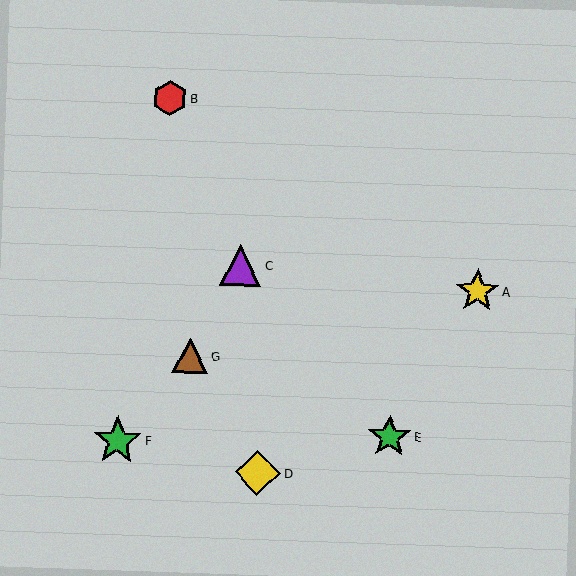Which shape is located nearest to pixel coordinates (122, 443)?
The green star (labeled F) at (117, 441) is nearest to that location.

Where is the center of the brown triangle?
The center of the brown triangle is at (190, 356).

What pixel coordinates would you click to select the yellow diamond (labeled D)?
Click at (258, 473) to select the yellow diamond D.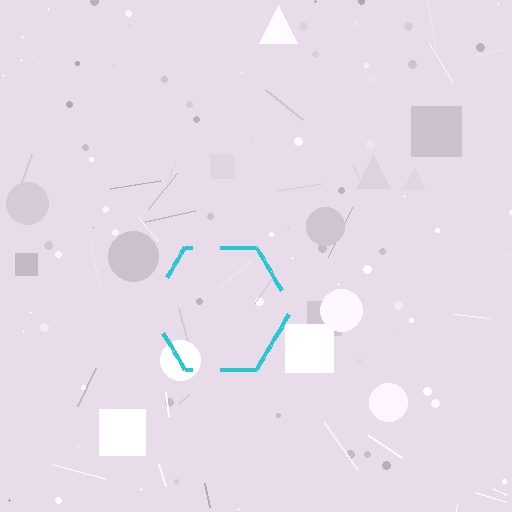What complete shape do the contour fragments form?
The contour fragments form a hexagon.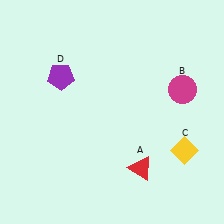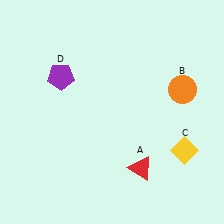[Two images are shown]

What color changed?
The circle (B) changed from magenta in Image 1 to orange in Image 2.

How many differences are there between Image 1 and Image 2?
There is 1 difference between the two images.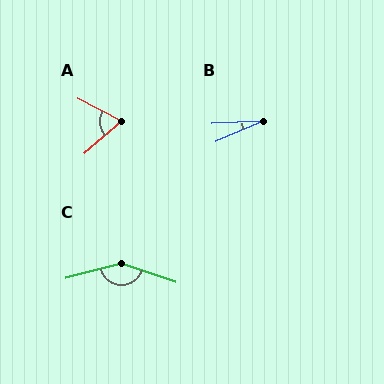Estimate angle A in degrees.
Approximately 68 degrees.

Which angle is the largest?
C, at approximately 147 degrees.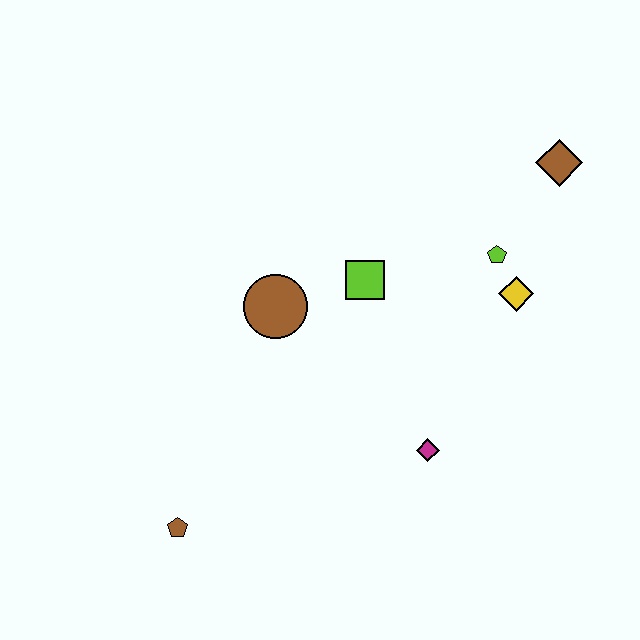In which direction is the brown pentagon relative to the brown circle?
The brown pentagon is below the brown circle.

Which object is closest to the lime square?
The brown circle is closest to the lime square.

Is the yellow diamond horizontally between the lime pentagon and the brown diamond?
Yes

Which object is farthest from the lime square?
The brown pentagon is farthest from the lime square.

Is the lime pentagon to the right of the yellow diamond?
No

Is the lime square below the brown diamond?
Yes